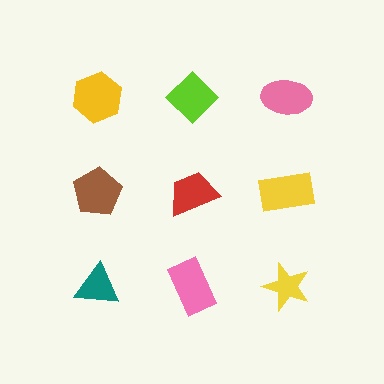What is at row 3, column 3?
A yellow star.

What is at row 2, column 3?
A yellow rectangle.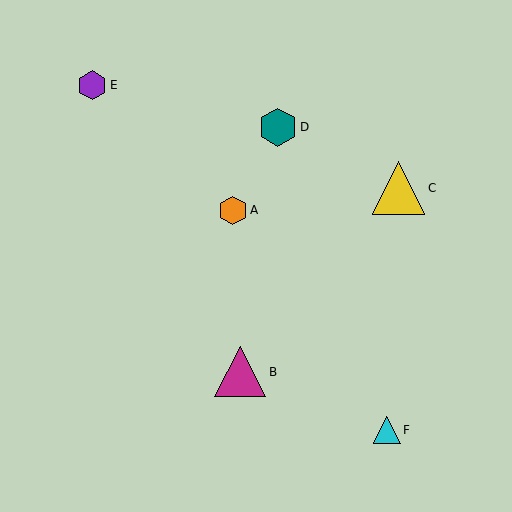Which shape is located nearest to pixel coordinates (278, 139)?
The teal hexagon (labeled D) at (278, 127) is nearest to that location.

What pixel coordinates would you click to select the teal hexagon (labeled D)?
Click at (278, 127) to select the teal hexagon D.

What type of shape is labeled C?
Shape C is a yellow triangle.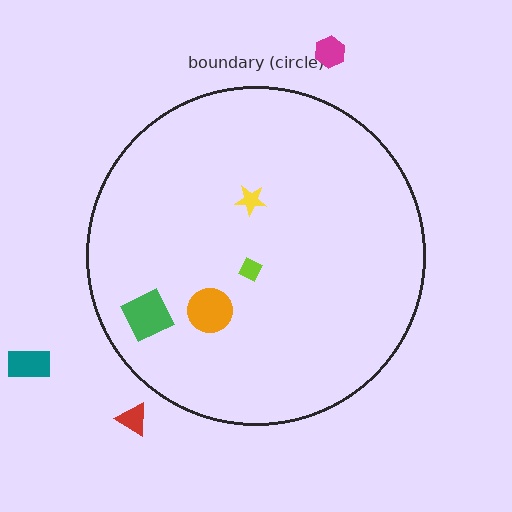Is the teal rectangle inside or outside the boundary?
Outside.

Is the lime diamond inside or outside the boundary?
Inside.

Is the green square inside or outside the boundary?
Inside.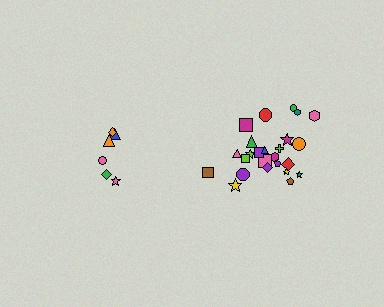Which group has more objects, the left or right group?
The right group.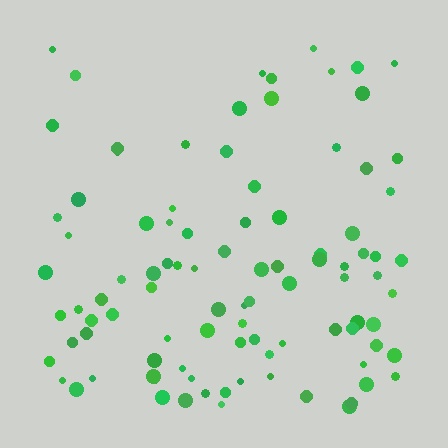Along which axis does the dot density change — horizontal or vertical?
Vertical.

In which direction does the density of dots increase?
From top to bottom, with the bottom side densest.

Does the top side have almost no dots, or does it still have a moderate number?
Still a moderate number, just noticeably fewer than the bottom.